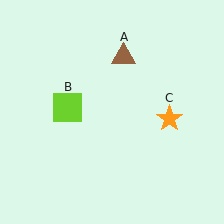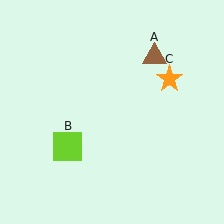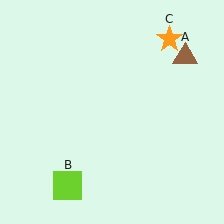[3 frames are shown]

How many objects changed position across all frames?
3 objects changed position: brown triangle (object A), lime square (object B), orange star (object C).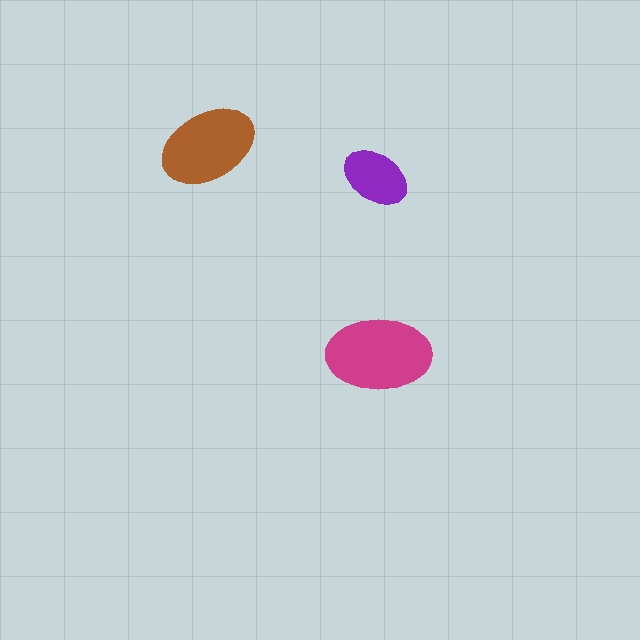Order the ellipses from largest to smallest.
the magenta one, the brown one, the purple one.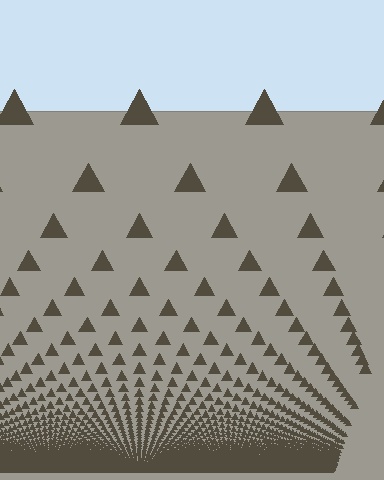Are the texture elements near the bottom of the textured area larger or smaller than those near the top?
Smaller. The gradient is inverted — elements near the bottom are smaller and denser.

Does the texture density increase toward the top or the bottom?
Density increases toward the bottom.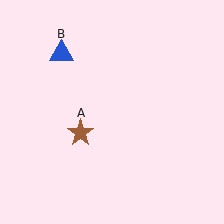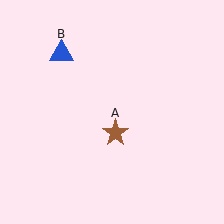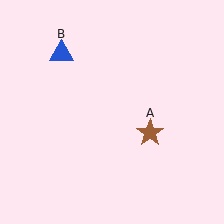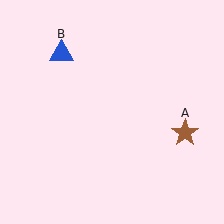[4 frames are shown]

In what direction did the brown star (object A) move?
The brown star (object A) moved right.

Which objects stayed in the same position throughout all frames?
Blue triangle (object B) remained stationary.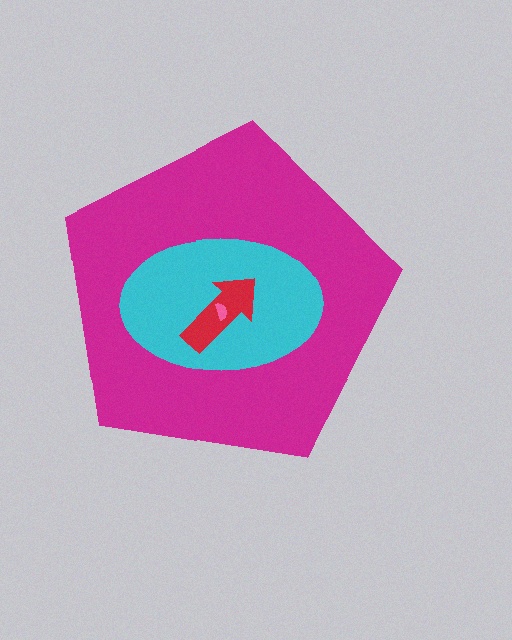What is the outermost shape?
The magenta pentagon.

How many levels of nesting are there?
4.